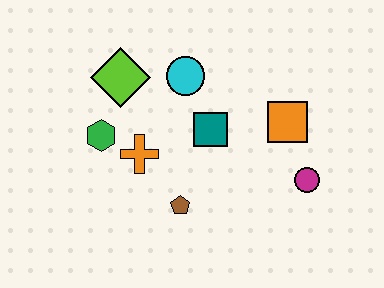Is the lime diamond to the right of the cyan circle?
No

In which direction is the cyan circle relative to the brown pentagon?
The cyan circle is above the brown pentagon.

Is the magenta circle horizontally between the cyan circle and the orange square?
No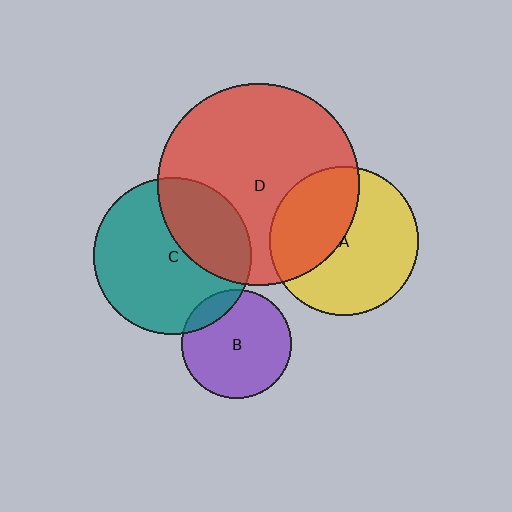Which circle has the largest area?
Circle D (red).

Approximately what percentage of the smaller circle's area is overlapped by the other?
Approximately 15%.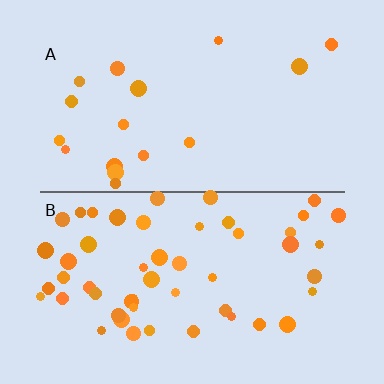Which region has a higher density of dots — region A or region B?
B (the bottom).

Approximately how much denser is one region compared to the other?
Approximately 3.0× — region B over region A.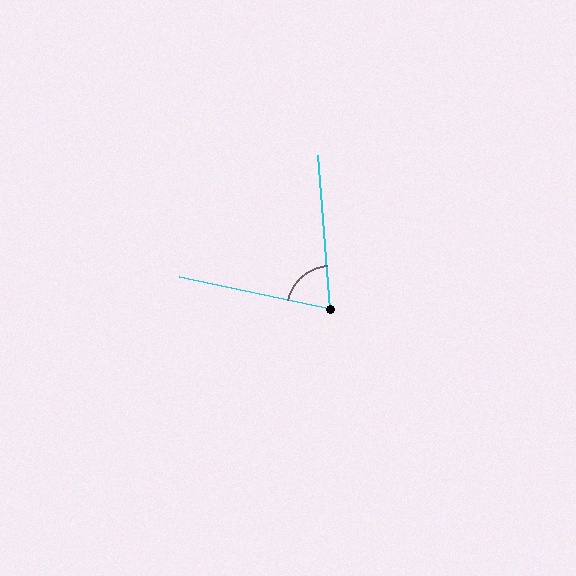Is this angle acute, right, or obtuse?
It is acute.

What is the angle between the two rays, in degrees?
Approximately 74 degrees.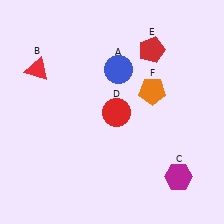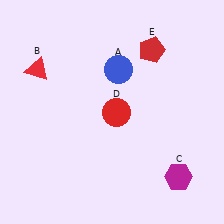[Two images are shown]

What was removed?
The orange pentagon (F) was removed in Image 2.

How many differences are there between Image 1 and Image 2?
There is 1 difference between the two images.